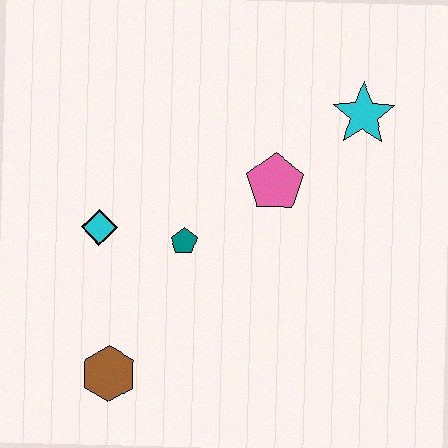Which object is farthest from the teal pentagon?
The cyan star is farthest from the teal pentagon.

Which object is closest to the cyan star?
The pink pentagon is closest to the cyan star.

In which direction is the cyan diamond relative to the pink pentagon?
The cyan diamond is to the left of the pink pentagon.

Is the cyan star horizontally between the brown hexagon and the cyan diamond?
No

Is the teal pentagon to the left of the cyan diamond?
No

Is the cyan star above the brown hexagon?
Yes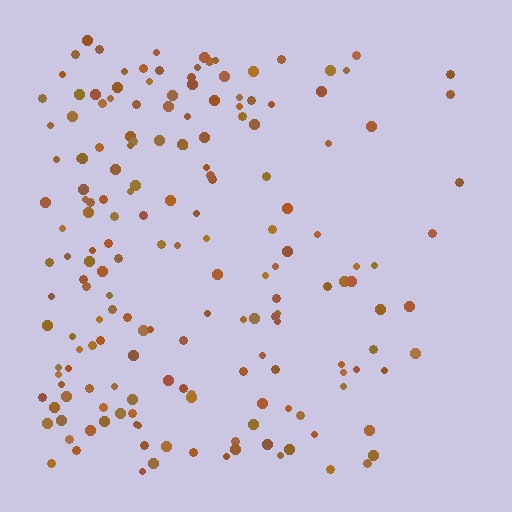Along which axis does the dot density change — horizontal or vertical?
Horizontal.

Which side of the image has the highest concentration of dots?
The left.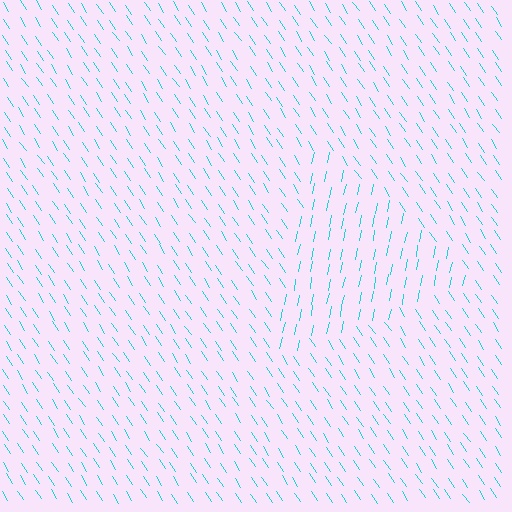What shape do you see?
I see a triangle.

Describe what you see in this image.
The image is filled with small cyan line segments. A triangle region in the image has lines oriented differently from the surrounding lines, creating a visible texture boundary.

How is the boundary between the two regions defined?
The boundary is defined purely by a change in line orientation (approximately 45 degrees difference). All lines are the same color and thickness.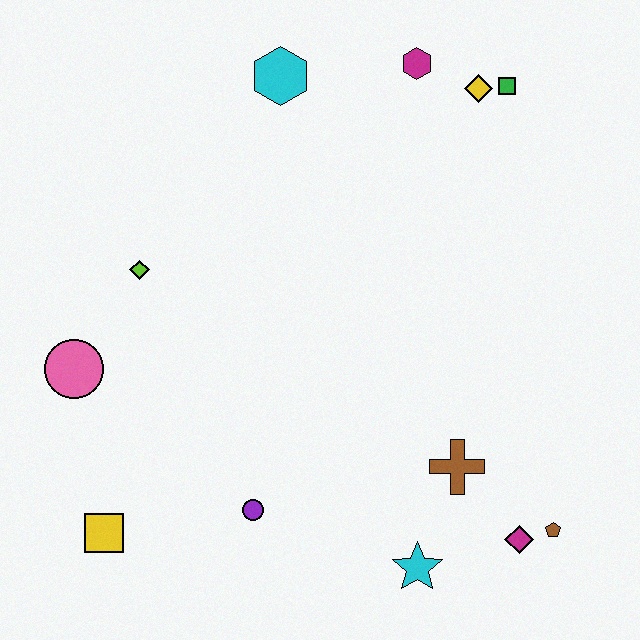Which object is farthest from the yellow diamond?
The yellow square is farthest from the yellow diamond.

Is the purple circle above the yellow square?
Yes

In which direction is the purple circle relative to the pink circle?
The purple circle is to the right of the pink circle.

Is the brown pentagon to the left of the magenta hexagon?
No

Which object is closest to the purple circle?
The yellow square is closest to the purple circle.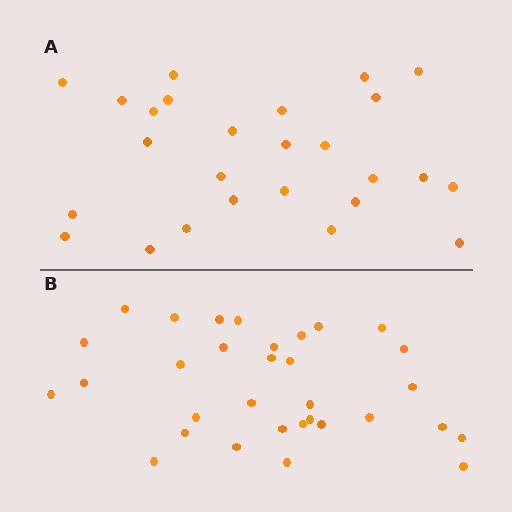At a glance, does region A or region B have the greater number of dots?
Region B (the bottom region) has more dots.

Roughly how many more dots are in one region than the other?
Region B has about 6 more dots than region A.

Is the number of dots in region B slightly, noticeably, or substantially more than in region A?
Region B has only slightly more — the two regions are fairly close. The ratio is roughly 1.2 to 1.